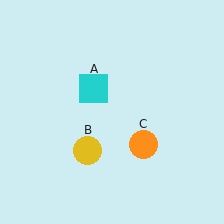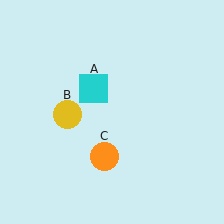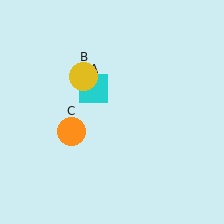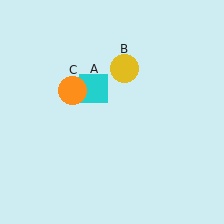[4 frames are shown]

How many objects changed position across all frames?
2 objects changed position: yellow circle (object B), orange circle (object C).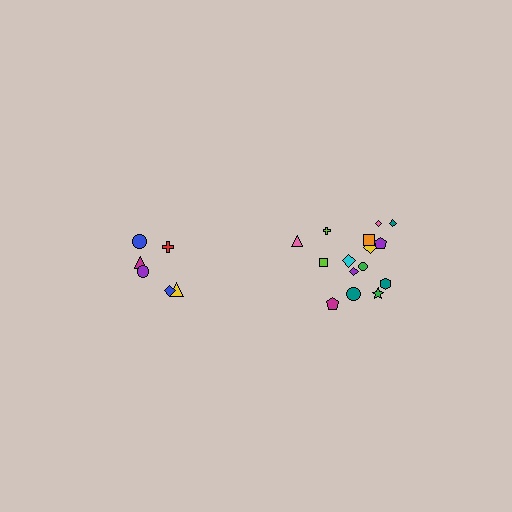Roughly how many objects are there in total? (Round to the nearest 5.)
Roughly 20 objects in total.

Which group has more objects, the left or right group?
The right group.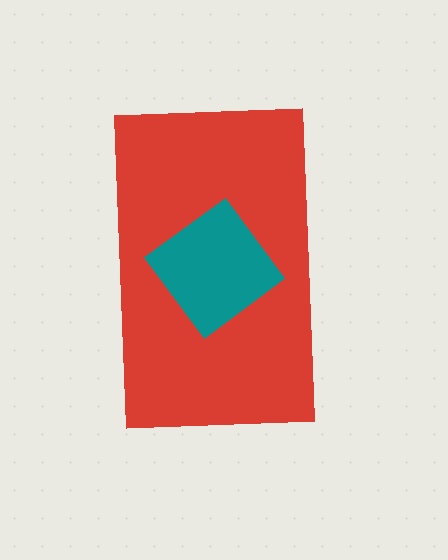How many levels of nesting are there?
2.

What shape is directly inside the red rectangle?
The teal diamond.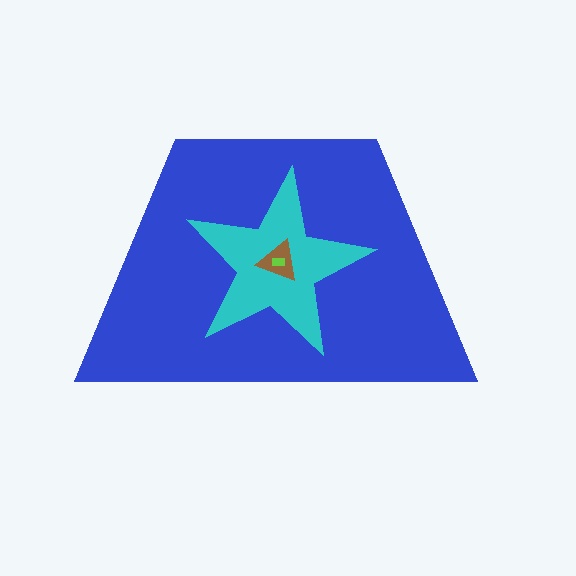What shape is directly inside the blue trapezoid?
The cyan star.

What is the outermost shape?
The blue trapezoid.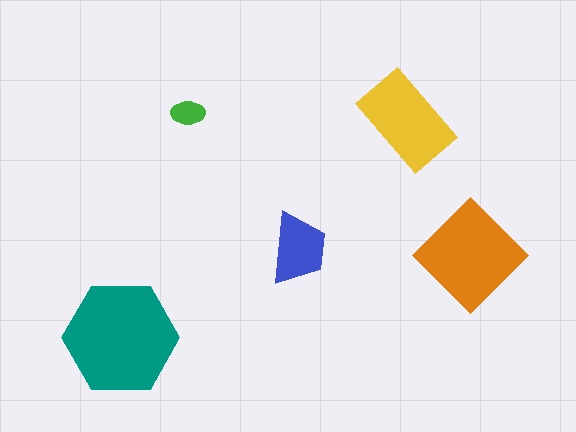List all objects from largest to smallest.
The teal hexagon, the orange diamond, the yellow rectangle, the blue trapezoid, the green ellipse.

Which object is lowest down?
The teal hexagon is bottommost.